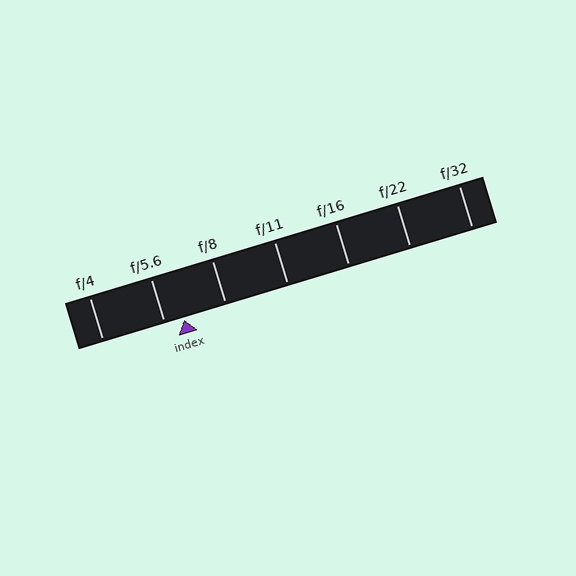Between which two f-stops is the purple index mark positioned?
The index mark is between f/5.6 and f/8.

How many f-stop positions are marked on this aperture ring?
There are 7 f-stop positions marked.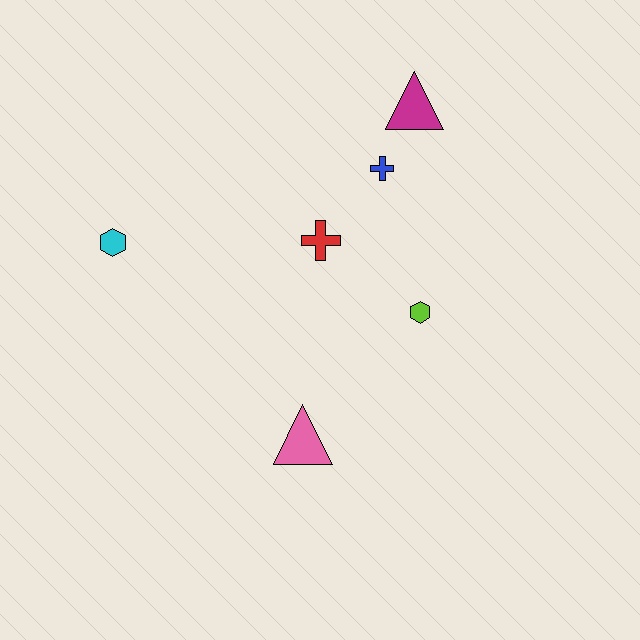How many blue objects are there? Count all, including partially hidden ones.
There is 1 blue object.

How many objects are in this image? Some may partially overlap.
There are 6 objects.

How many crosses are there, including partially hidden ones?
There are 2 crosses.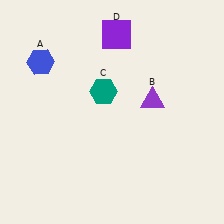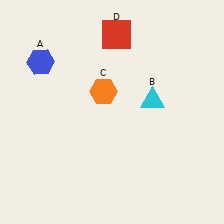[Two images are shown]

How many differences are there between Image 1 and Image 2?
There are 3 differences between the two images.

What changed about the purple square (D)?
In Image 1, D is purple. In Image 2, it changed to red.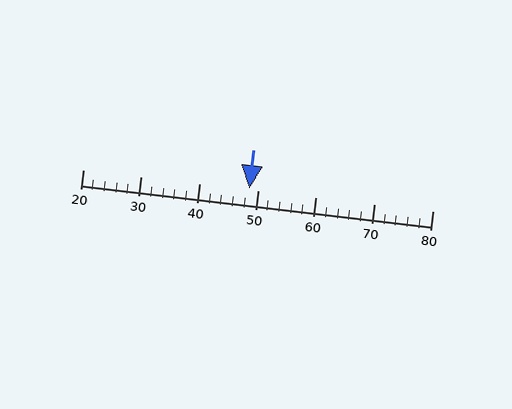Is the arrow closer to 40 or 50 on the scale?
The arrow is closer to 50.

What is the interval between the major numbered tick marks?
The major tick marks are spaced 10 units apart.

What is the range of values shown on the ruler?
The ruler shows values from 20 to 80.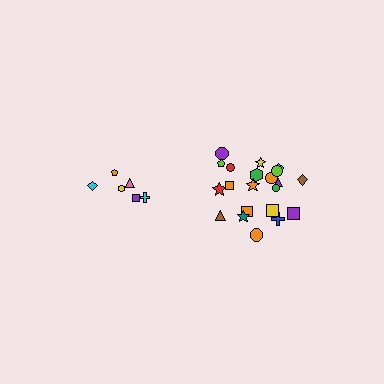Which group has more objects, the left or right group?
The right group.